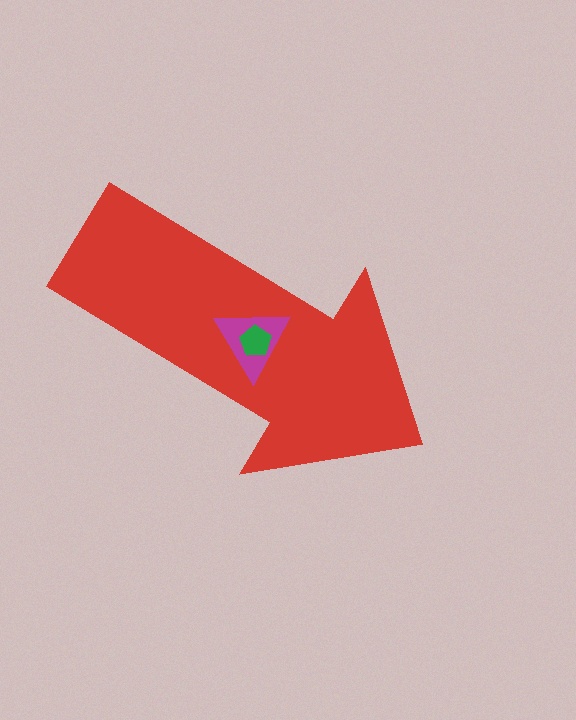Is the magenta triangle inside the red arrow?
Yes.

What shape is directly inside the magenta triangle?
The green pentagon.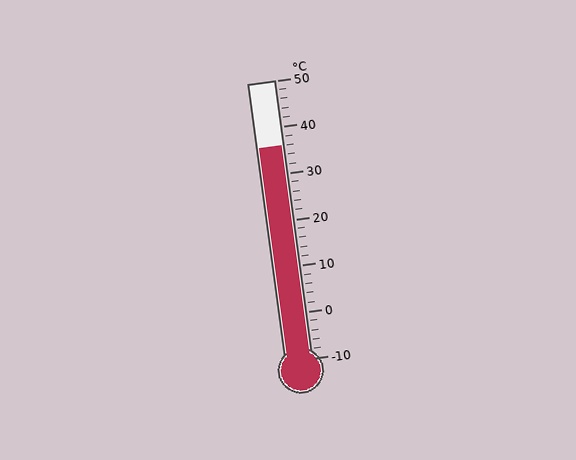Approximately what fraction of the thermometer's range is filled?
The thermometer is filled to approximately 75% of its range.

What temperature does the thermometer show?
The thermometer shows approximately 36°C.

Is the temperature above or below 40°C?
The temperature is below 40°C.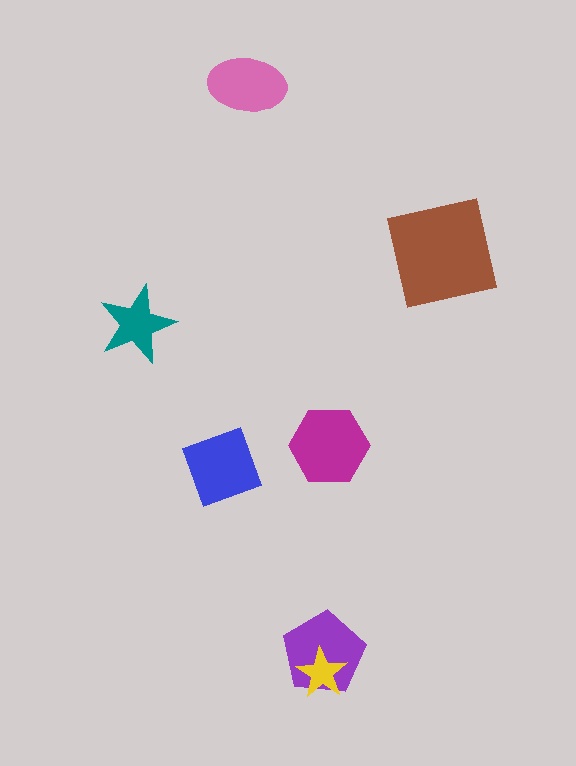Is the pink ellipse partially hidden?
No, no other shape covers it.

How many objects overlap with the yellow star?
1 object overlaps with the yellow star.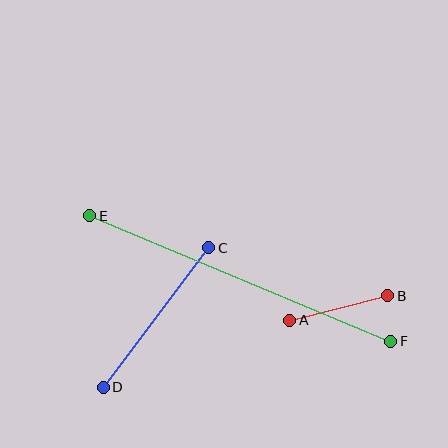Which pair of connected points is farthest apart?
Points E and F are farthest apart.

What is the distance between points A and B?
The distance is approximately 101 pixels.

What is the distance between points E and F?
The distance is approximately 326 pixels.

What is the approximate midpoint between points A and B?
The midpoint is at approximately (339, 308) pixels.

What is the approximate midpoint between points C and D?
The midpoint is at approximately (156, 317) pixels.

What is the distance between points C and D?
The distance is approximately 175 pixels.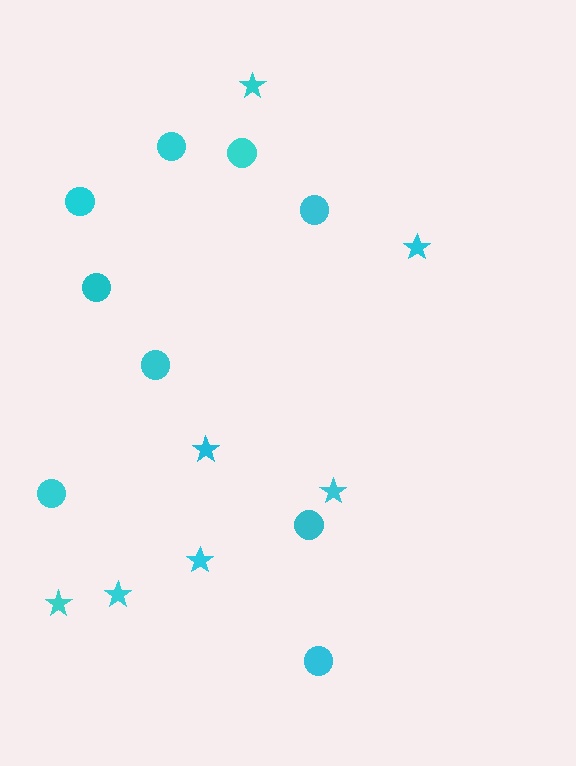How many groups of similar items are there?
There are 2 groups: one group of circles (9) and one group of stars (7).